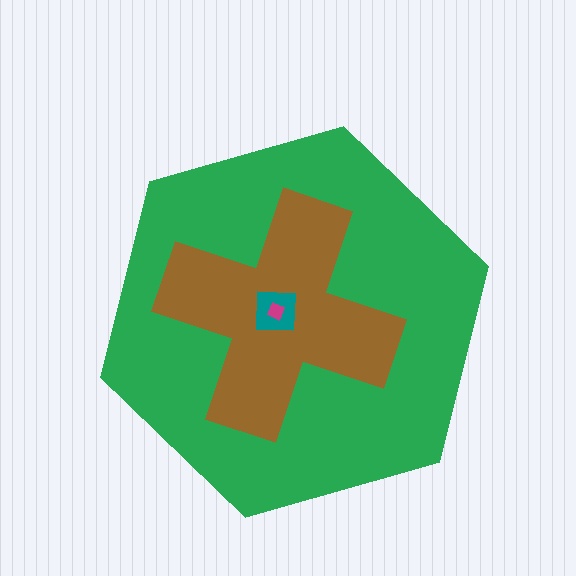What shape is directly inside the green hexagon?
The brown cross.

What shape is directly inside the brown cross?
The teal square.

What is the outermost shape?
The green hexagon.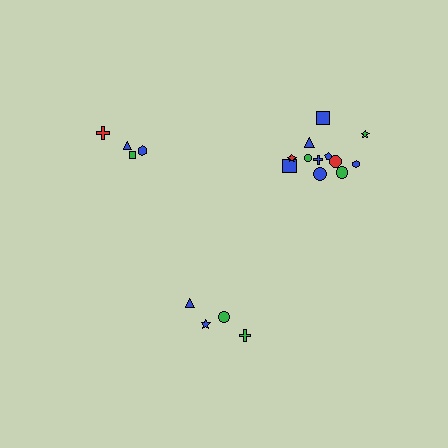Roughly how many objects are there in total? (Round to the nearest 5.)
Roughly 20 objects in total.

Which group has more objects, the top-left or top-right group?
The top-right group.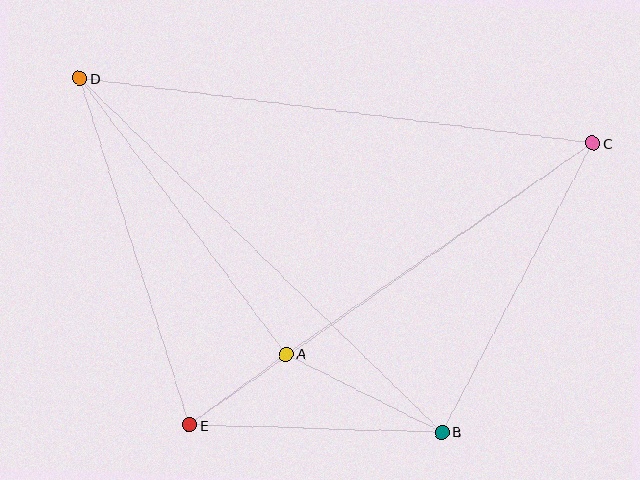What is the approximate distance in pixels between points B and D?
The distance between B and D is approximately 506 pixels.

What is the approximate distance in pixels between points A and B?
The distance between A and B is approximately 174 pixels.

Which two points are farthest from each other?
Points C and D are farthest from each other.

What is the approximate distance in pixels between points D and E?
The distance between D and E is approximately 363 pixels.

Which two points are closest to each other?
Points A and E are closest to each other.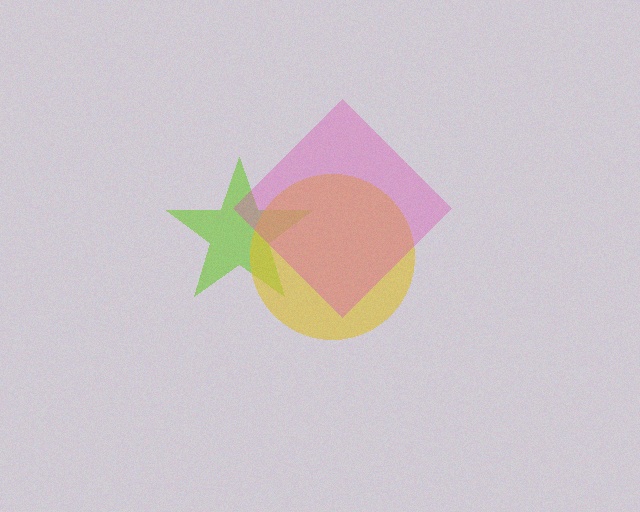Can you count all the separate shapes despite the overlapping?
Yes, there are 3 separate shapes.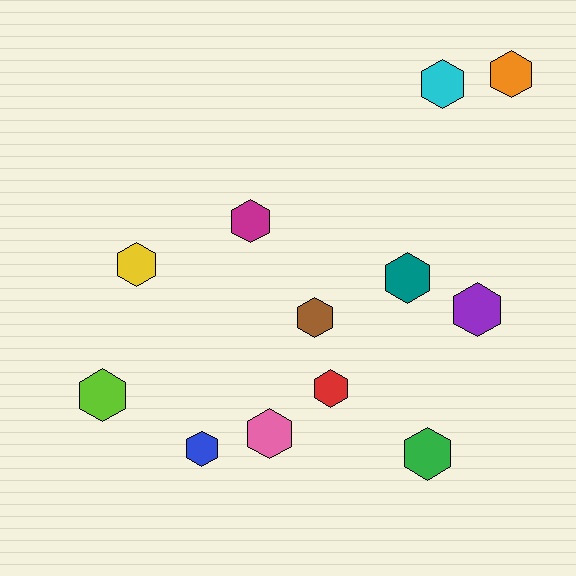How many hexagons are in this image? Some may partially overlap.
There are 12 hexagons.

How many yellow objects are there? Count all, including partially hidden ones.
There is 1 yellow object.